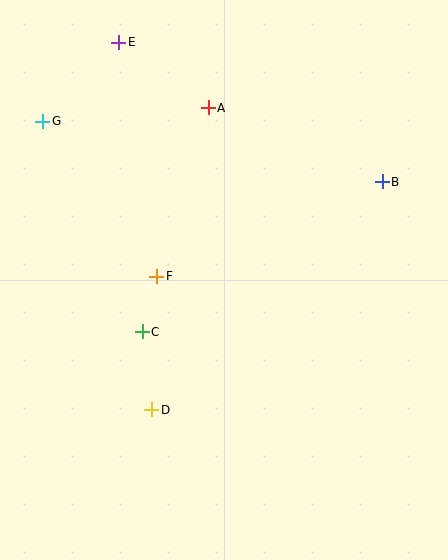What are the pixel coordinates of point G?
Point G is at (43, 121).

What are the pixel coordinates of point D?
Point D is at (152, 410).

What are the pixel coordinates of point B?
Point B is at (382, 182).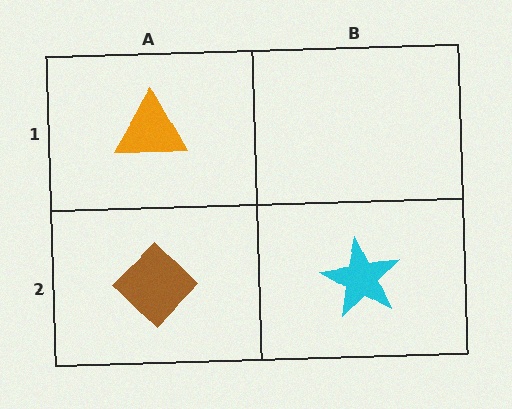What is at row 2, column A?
A brown diamond.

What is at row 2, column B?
A cyan star.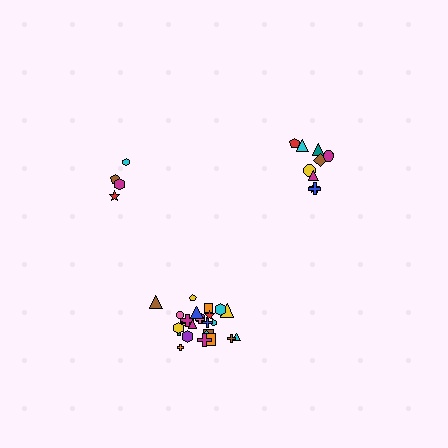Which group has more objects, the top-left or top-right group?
The top-right group.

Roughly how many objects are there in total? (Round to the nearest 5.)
Roughly 40 objects in total.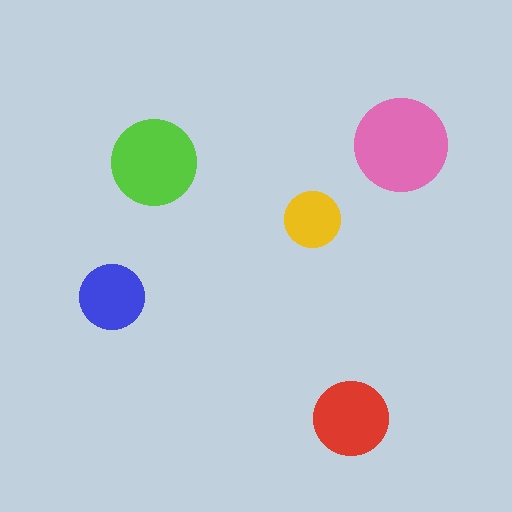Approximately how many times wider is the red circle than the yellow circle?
About 1.5 times wider.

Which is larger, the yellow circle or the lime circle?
The lime one.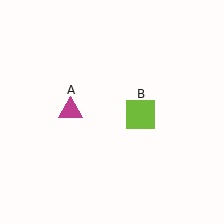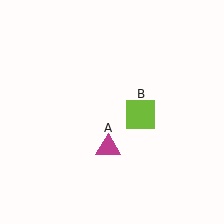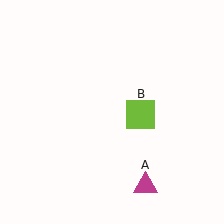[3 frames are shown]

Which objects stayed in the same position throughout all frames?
Lime square (object B) remained stationary.